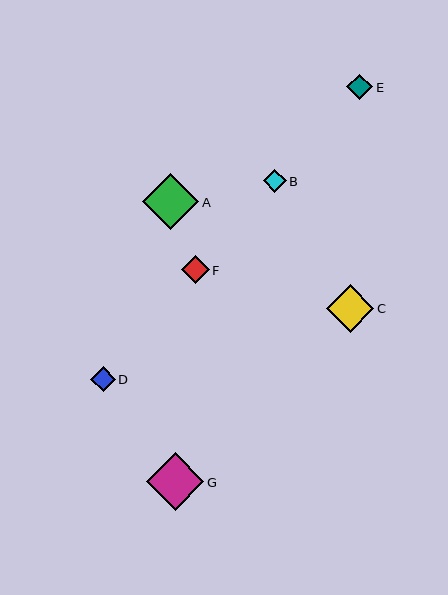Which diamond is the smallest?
Diamond B is the smallest with a size of approximately 23 pixels.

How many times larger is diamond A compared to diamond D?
Diamond A is approximately 2.3 times the size of diamond D.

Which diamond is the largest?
Diamond G is the largest with a size of approximately 58 pixels.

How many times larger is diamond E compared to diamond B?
Diamond E is approximately 1.1 times the size of diamond B.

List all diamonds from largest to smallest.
From largest to smallest: G, A, C, F, E, D, B.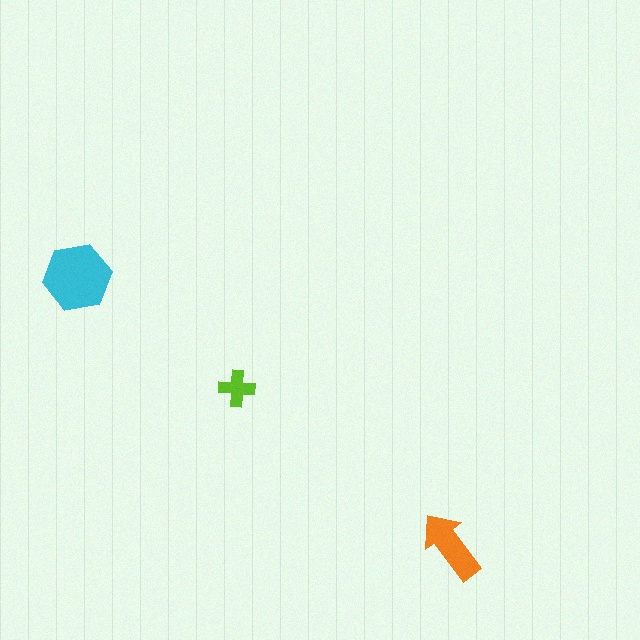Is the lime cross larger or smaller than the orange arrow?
Smaller.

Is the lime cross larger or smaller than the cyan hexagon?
Smaller.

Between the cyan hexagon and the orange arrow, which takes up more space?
The cyan hexagon.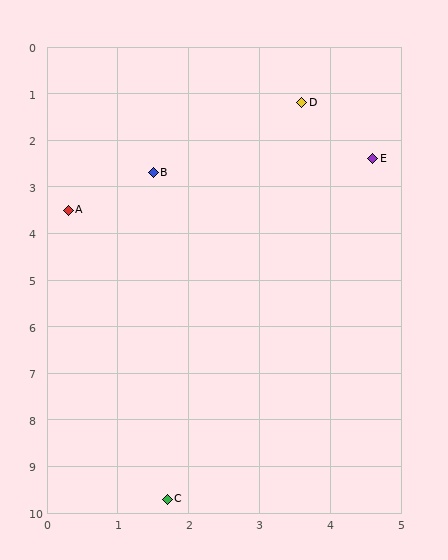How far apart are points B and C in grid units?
Points B and C are about 7.0 grid units apart.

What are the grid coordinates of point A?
Point A is at approximately (0.3, 3.5).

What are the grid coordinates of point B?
Point B is at approximately (1.5, 2.7).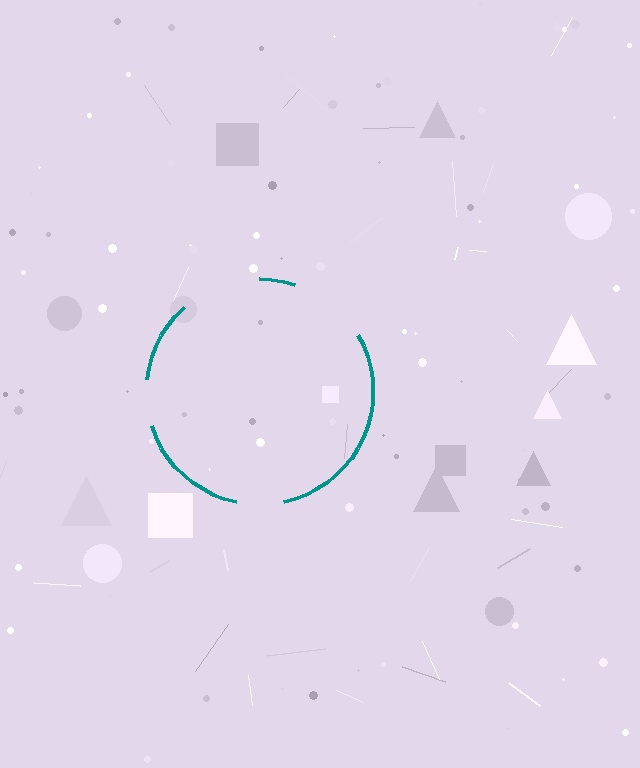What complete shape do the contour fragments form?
The contour fragments form a circle.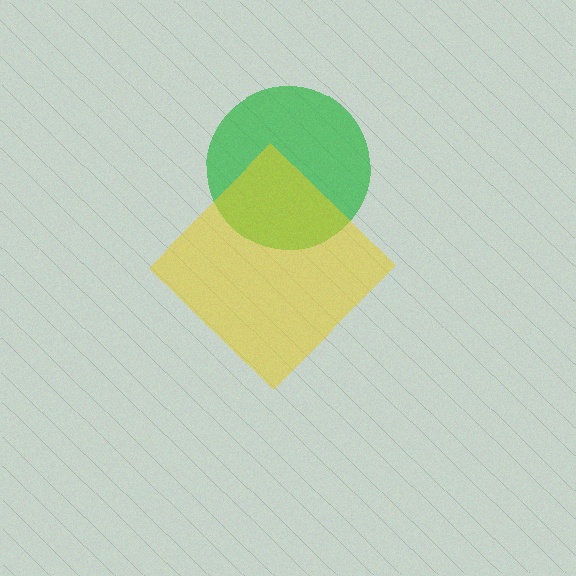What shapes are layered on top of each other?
The layered shapes are: a green circle, a yellow diamond.